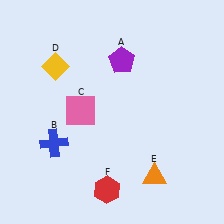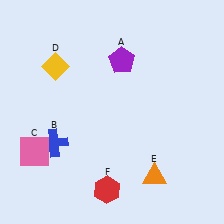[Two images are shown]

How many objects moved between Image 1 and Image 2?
1 object moved between the two images.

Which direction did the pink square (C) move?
The pink square (C) moved left.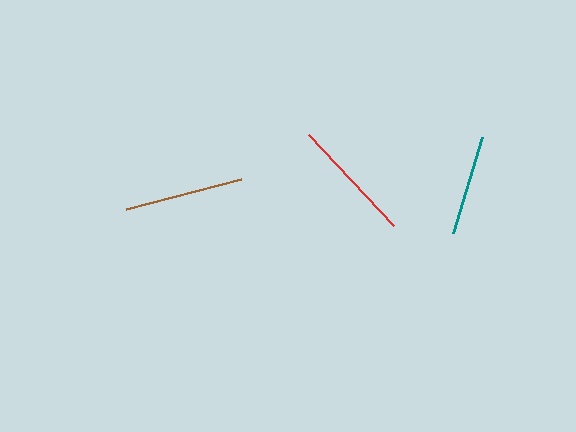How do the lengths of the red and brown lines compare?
The red and brown lines are approximately the same length.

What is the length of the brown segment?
The brown segment is approximately 119 pixels long.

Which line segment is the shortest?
The teal line is the shortest at approximately 100 pixels.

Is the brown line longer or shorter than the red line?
The red line is longer than the brown line.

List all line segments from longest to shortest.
From longest to shortest: red, brown, teal.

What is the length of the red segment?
The red segment is approximately 125 pixels long.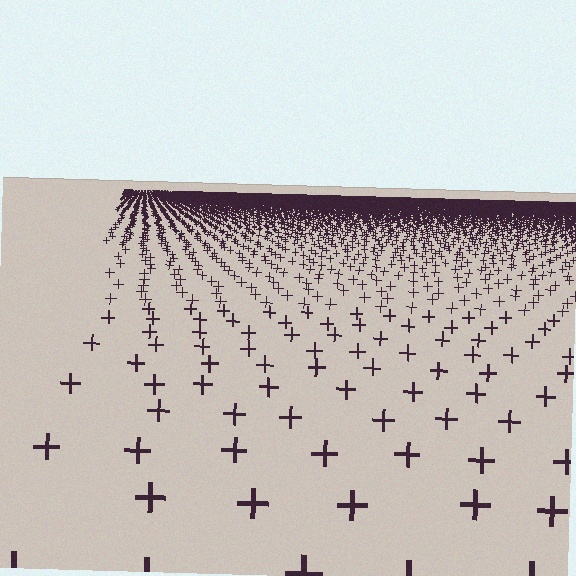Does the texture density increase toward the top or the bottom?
Density increases toward the top.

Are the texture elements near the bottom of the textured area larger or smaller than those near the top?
Larger. Near the bottom, elements are closer to the viewer and appear at a bigger on-screen size.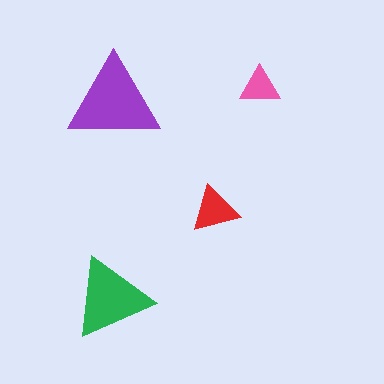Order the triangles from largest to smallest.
the purple one, the green one, the red one, the pink one.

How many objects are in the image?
There are 4 objects in the image.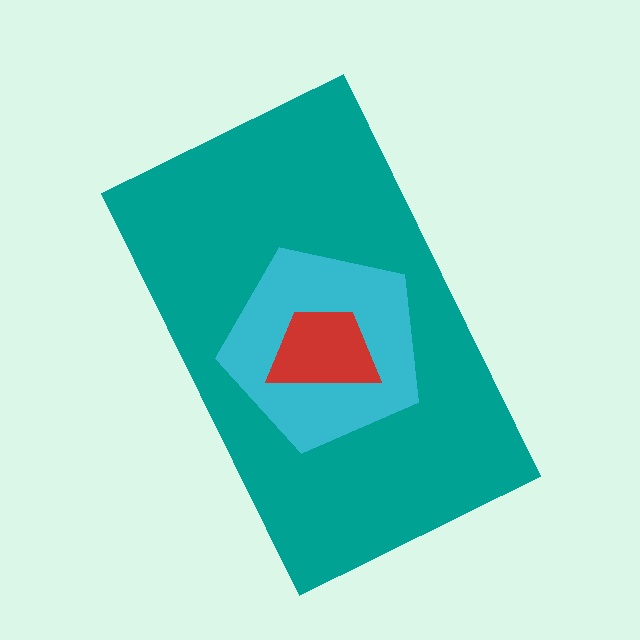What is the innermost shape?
The red trapezoid.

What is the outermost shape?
The teal rectangle.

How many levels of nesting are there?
3.